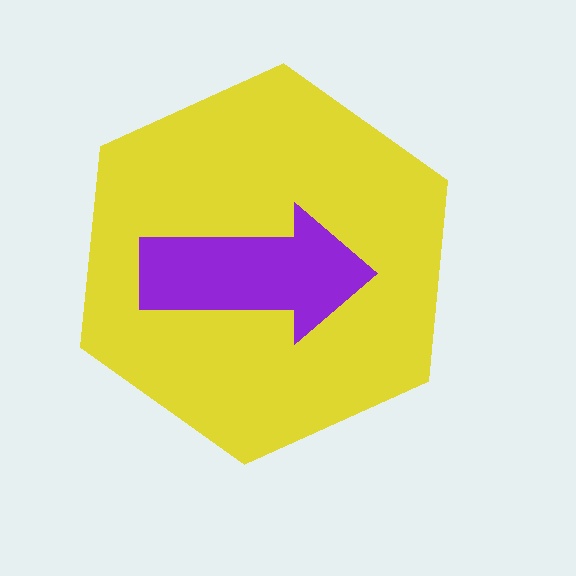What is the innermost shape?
The purple arrow.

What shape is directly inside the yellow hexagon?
The purple arrow.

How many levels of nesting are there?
2.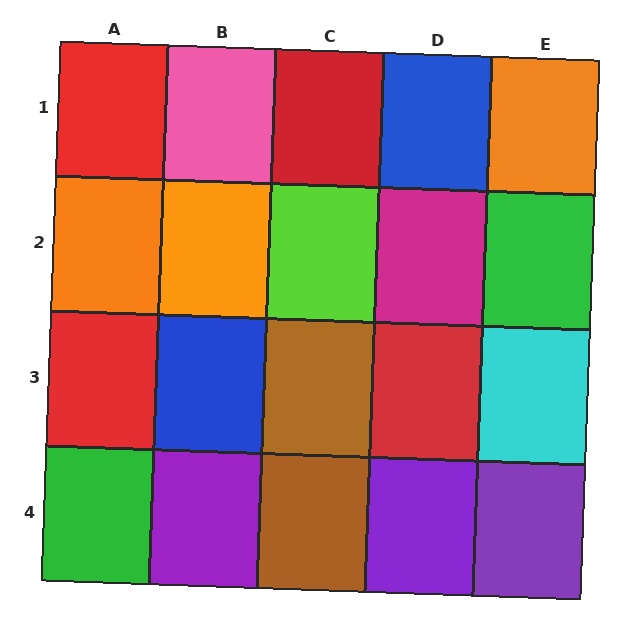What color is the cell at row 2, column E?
Green.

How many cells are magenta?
1 cell is magenta.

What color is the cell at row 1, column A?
Red.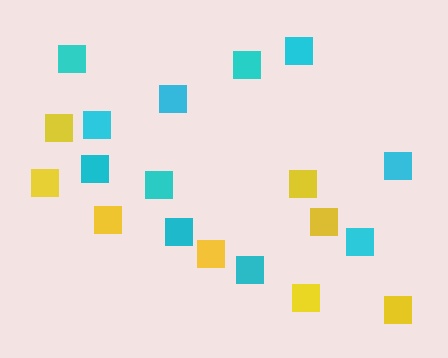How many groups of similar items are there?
There are 2 groups: one group of yellow squares (8) and one group of cyan squares (11).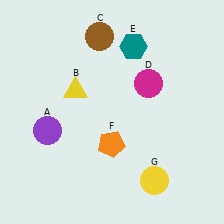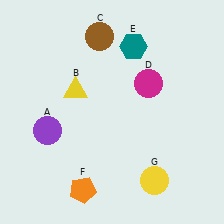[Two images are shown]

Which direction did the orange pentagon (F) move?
The orange pentagon (F) moved down.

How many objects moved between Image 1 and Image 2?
1 object moved between the two images.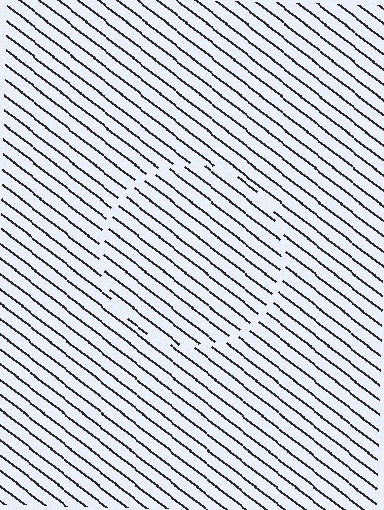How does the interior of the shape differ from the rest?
The interior of the shape contains the same grating, shifted by half a period — the contour is defined by the phase discontinuity where line-ends from the inner and outer gratings abut.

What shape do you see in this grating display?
An illusory circle. The interior of the shape contains the same grating, shifted by half a period — the contour is defined by the phase discontinuity where line-ends from the inner and outer gratings abut.